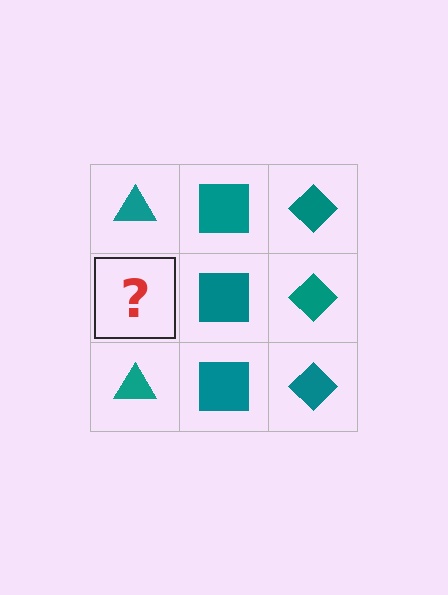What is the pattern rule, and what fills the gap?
The rule is that each column has a consistent shape. The gap should be filled with a teal triangle.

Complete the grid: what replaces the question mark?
The question mark should be replaced with a teal triangle.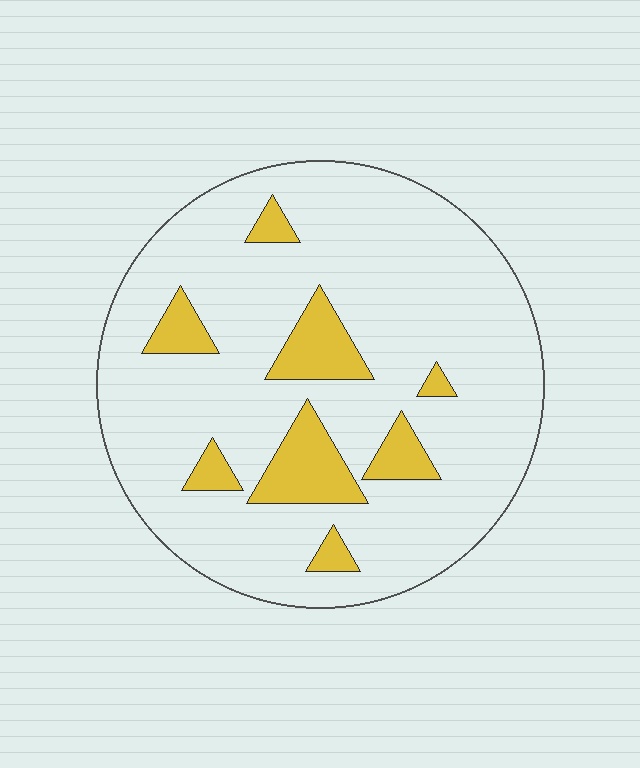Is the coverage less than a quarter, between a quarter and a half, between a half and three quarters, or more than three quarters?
Less than a quarter.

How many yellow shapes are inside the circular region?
8.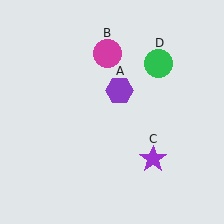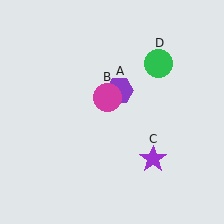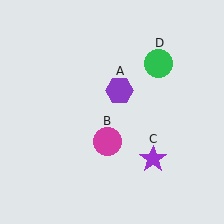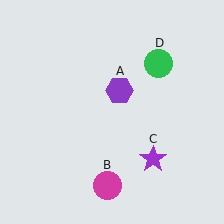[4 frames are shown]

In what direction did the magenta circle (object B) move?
The magenta circle (object B) moved down.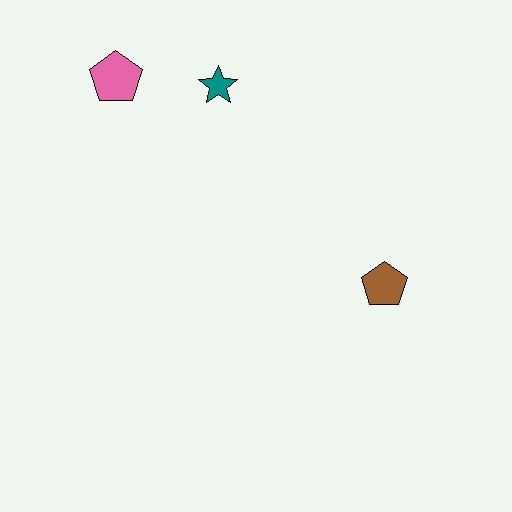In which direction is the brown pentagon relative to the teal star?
The brown pentagon is below the teal star.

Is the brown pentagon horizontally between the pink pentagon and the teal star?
No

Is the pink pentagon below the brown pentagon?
No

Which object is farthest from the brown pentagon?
The pink pentagon is farthest from the brown pentagon.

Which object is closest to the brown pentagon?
The teal star is closest to the brown pentagon.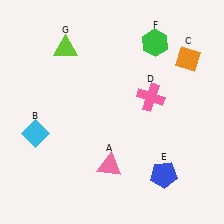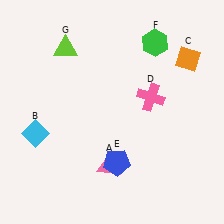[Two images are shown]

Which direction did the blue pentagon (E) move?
The blue pentagon (E) moved left.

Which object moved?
The blue pentagon (E) moved left.